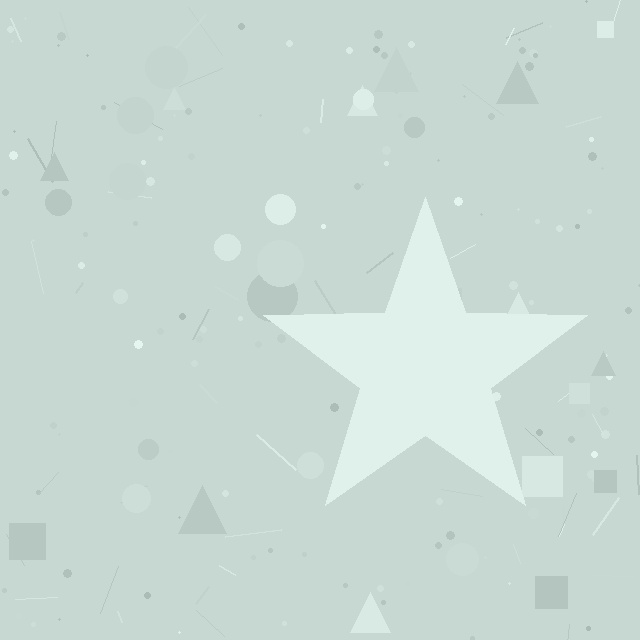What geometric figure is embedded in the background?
A star is embedded in the background.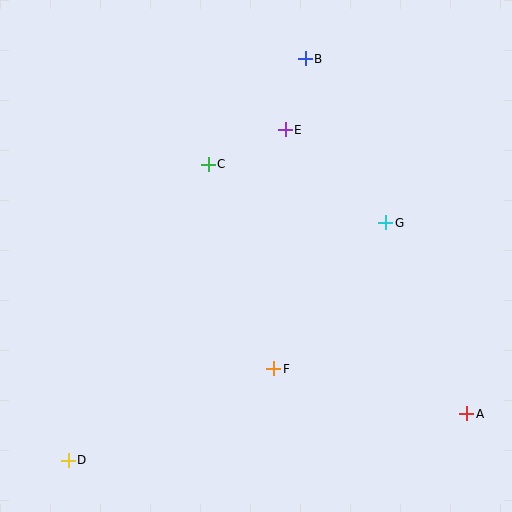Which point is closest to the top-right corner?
Point B is closest to the top-right corner.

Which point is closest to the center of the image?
Point C at (208, 164) is closest to the center.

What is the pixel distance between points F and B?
The distance between F and B is 312 pixels.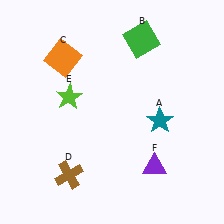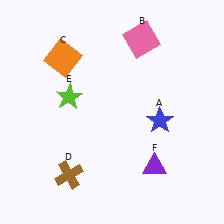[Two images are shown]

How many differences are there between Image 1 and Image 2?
There are 2 differences between the two images.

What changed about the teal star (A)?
In Image 1, A is teal. In Image 2, it changed to blue.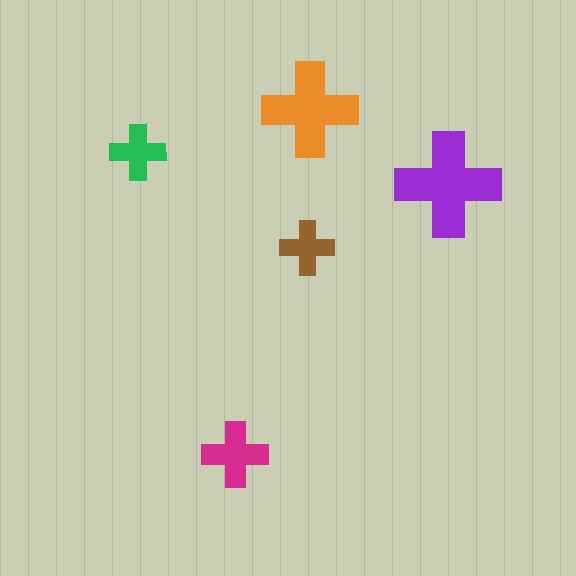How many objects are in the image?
There are 5 objects in the image.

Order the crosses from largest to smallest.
the purple one, the orange one, the magenta one, the green one, the brown one.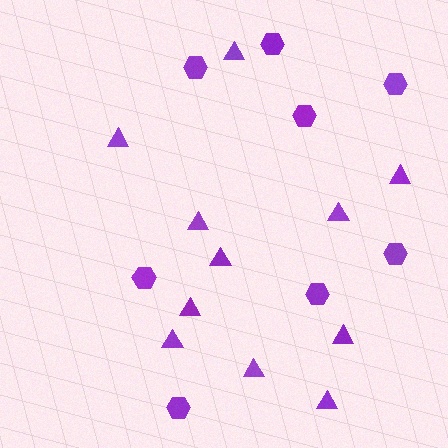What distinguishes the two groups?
There are 2 groups: one group of hexagons (8) and one group of triangles (11).